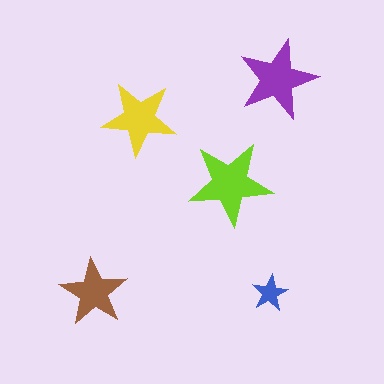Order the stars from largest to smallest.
the lime one, the purple one, the yellow one, the brown one, the blue one.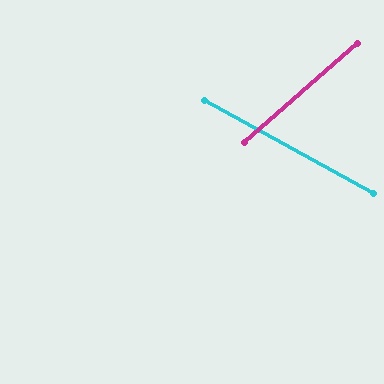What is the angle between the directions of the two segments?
Approximately 70 degrees.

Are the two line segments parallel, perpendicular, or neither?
Neither parallel nor perpendicular — they differ by about 70°.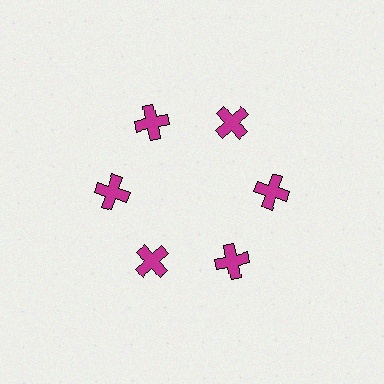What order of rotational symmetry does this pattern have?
This pattern has 6-fold rotational symmetry.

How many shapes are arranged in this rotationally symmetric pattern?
There are 6 shapes, arranged in 6 groups of 1.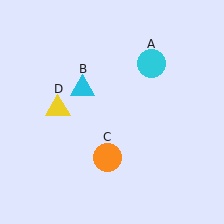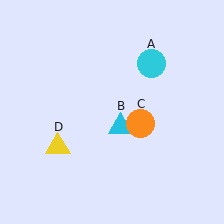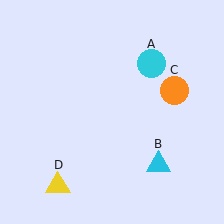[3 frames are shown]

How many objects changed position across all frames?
3 objects changed position: cyan triangle (object B), orange circle (object C), yellow triangle (object D).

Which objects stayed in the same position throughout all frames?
Cyan circle (object A) remained stationary.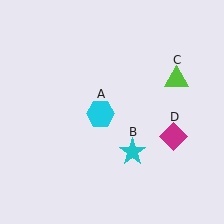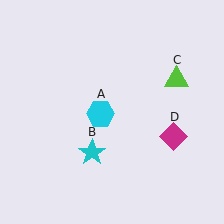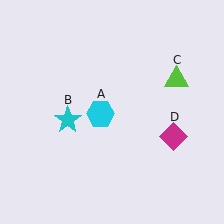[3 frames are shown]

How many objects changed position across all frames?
1 object changed position: cyan star (object B).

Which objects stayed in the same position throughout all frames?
Cyan hexagon (object A) and lime triangle (object C) and magenta diamond (object D) remained stationary.